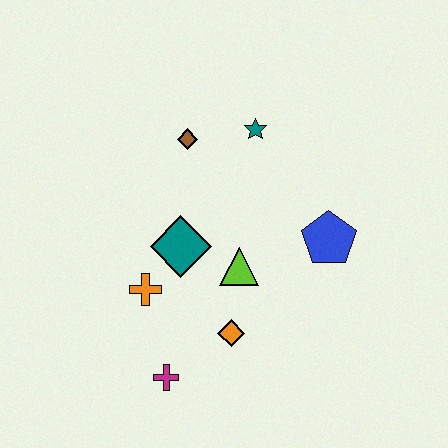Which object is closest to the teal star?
The brown diamond is closest to the teal star.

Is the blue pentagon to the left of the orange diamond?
No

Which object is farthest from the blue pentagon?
The magenta cross is farthest from the blue pentagon.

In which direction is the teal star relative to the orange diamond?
The teal star is above the orange diamond.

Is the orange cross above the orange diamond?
Yes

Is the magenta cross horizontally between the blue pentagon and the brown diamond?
No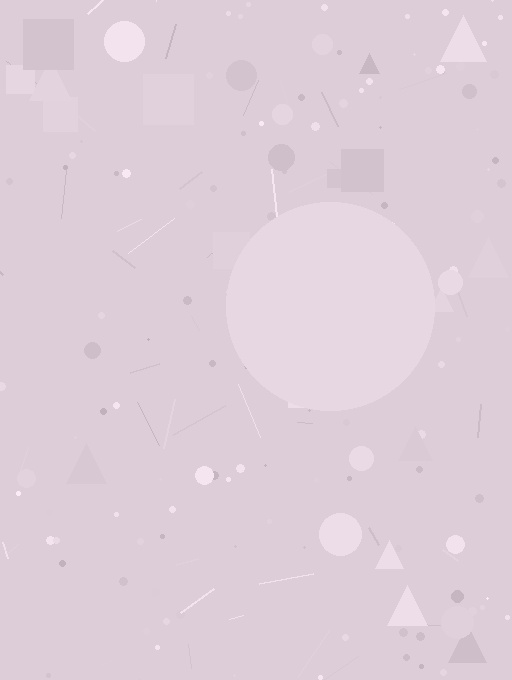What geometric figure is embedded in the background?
A circle is embedded in the background.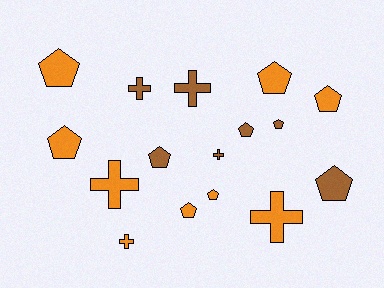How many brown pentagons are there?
There are 4 brown pentagons.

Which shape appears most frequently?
Pentagon, with 10 objects.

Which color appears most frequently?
Orange, with 9 objects.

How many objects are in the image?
There are 16 objects.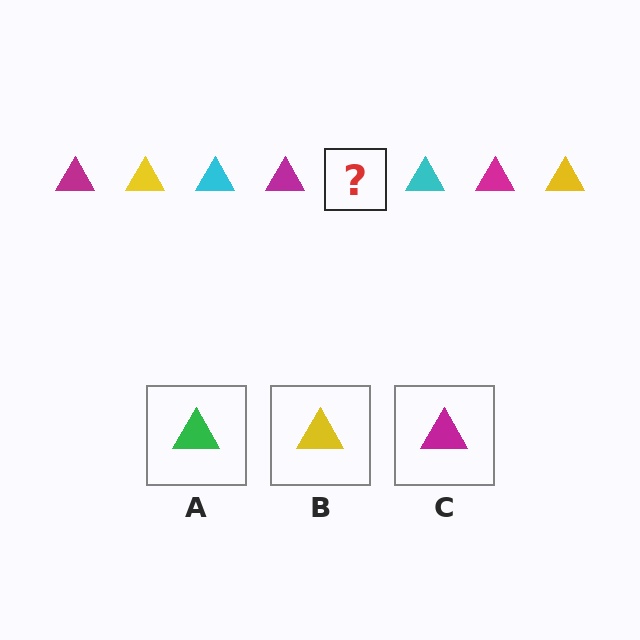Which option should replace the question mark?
Option B.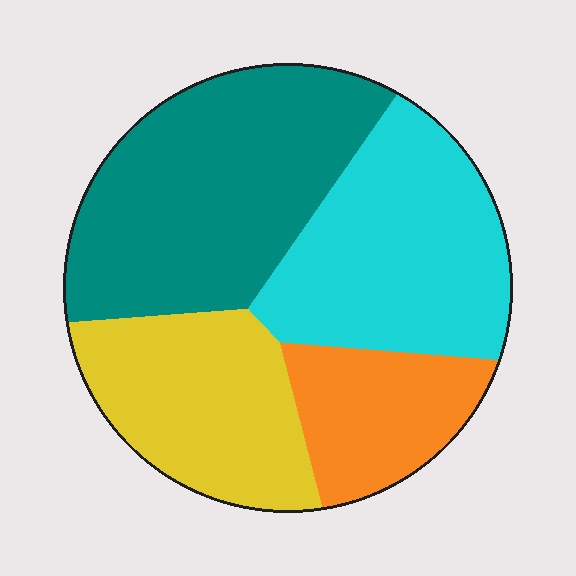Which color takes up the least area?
Orange, at roughly 15%.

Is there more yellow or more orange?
Yellow.